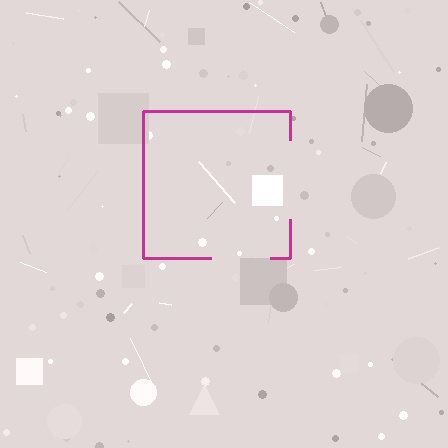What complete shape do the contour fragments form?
The contour fragments form a square.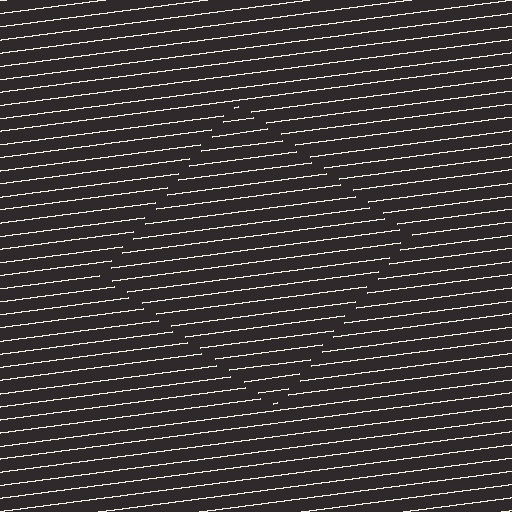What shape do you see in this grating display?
An illusory square. The interior of the shape contains the same grating, shifted by half a period — the contour is defined by the phase discontinuity where line-ends from the inner and outer gratings abut.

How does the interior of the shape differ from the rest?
The interior of the shape contains the same grating, shifted by half a period — the contour is defined by the phase discontinuity where line-ends from the inner and outer gratings abut.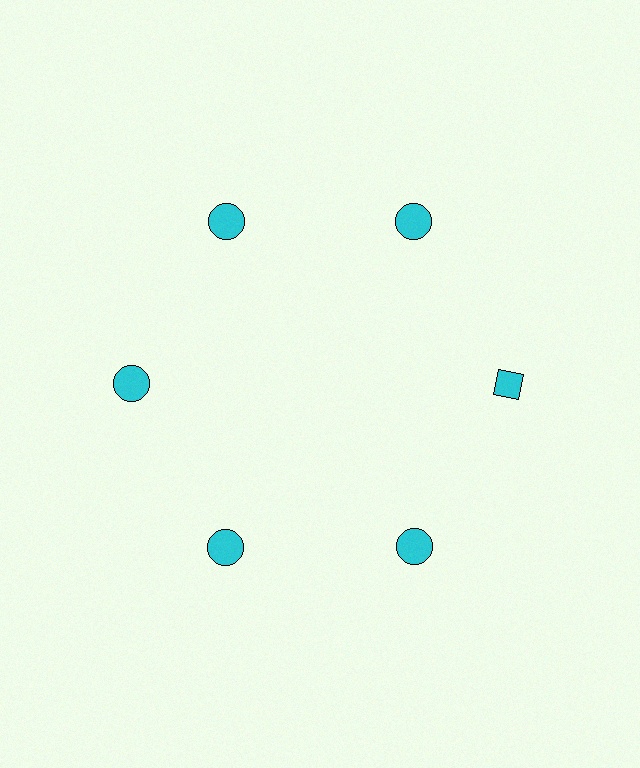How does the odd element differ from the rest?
It has a different shape: diamond instead of circle.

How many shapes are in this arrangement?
There are 6 shapes arranged in a ring pattern.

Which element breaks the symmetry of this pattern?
The cyan diamond at roughly the 3 o'clock position breaks the symmetry. All other shapes are cyan circles.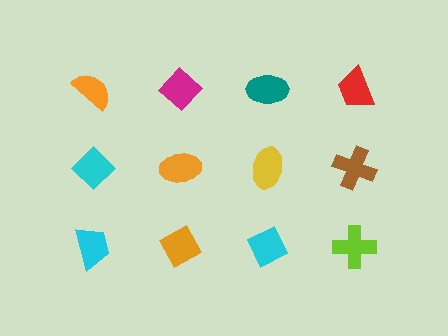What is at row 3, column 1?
A cyan trapezoid.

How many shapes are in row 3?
4 shapes.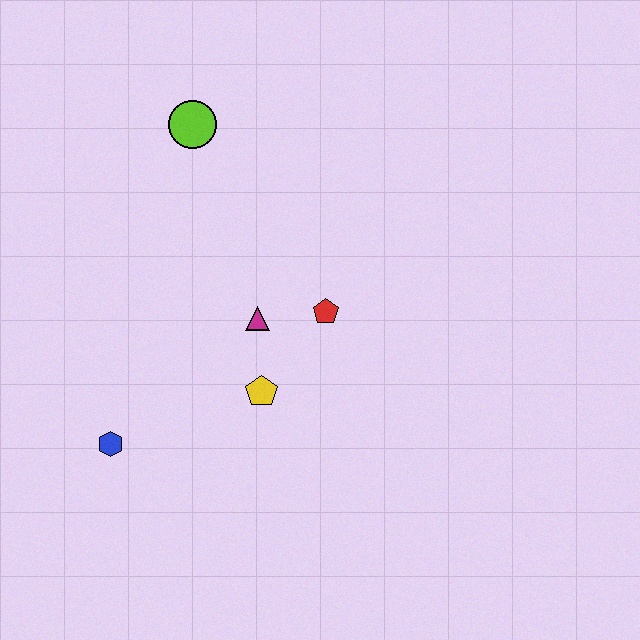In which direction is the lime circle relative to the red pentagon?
The lime circle is above the red pentagon.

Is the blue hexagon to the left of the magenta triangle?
Yes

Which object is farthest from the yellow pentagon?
The lime circle is farthest from the yellow pentagon.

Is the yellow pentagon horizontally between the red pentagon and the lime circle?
Yes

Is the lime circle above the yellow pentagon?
Yes